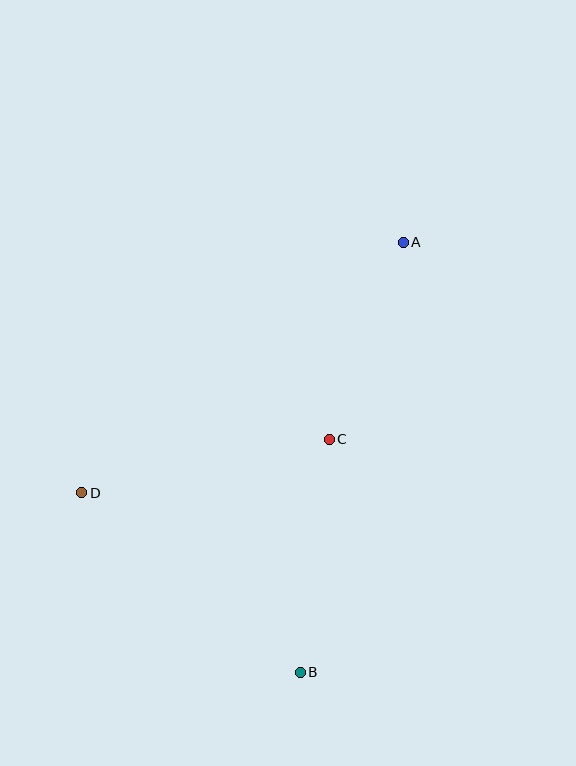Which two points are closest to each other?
Points A and C are closest to each other.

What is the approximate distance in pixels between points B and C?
The distance between B and C is approximately 235 pixels.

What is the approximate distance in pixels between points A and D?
The distance between A and D is approximately 408 pixels.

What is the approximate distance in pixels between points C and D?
The distance between C and D is approximately 253 pixels.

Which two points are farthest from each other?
Points A and B are farthest from each other.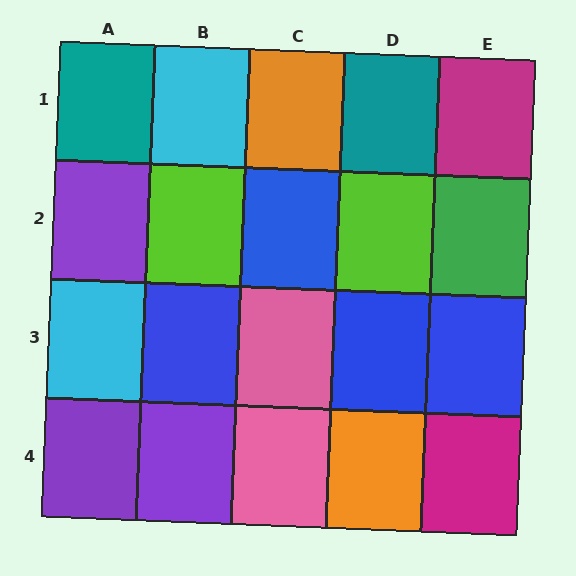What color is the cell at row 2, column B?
Lime.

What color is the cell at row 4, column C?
Pink.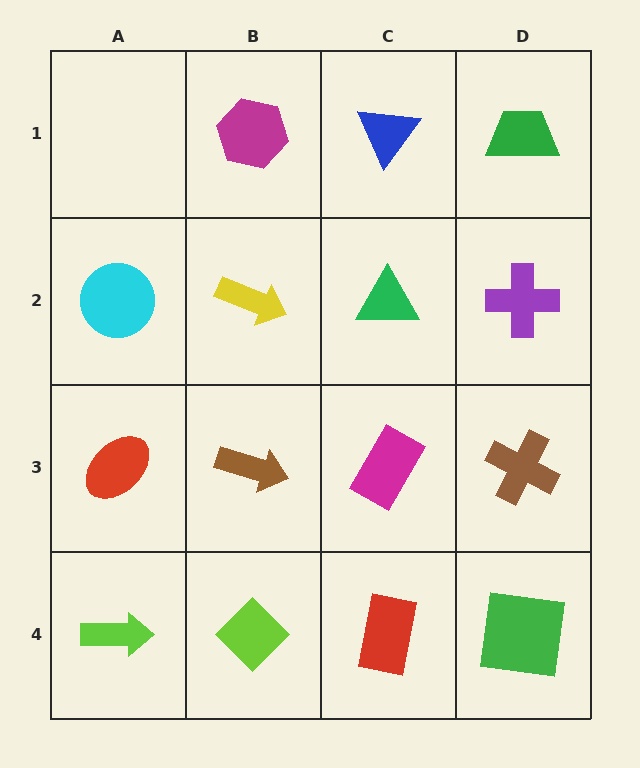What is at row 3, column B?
A brown arrow.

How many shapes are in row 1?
3 shapes.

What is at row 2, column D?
A purple cross.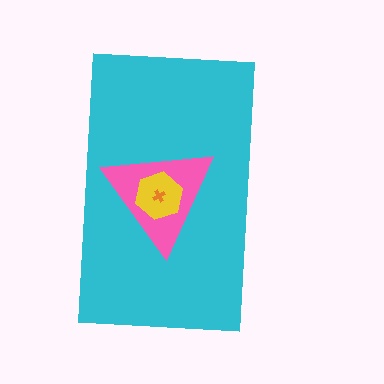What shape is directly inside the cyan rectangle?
The pink triangle.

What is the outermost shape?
The cyan rectangle.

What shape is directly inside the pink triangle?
The yellow hexagon.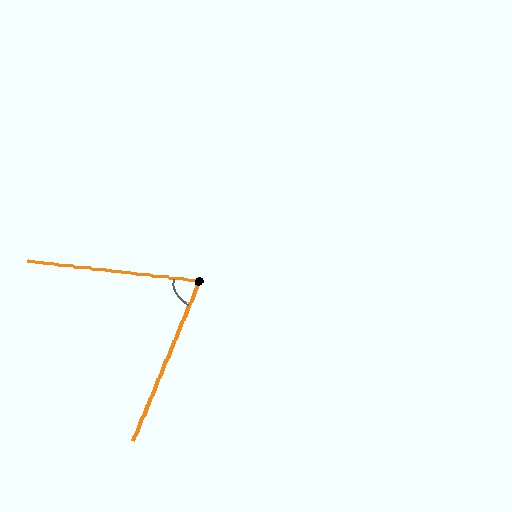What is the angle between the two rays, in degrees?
Approximately 74 degrees.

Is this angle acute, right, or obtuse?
It is acute.